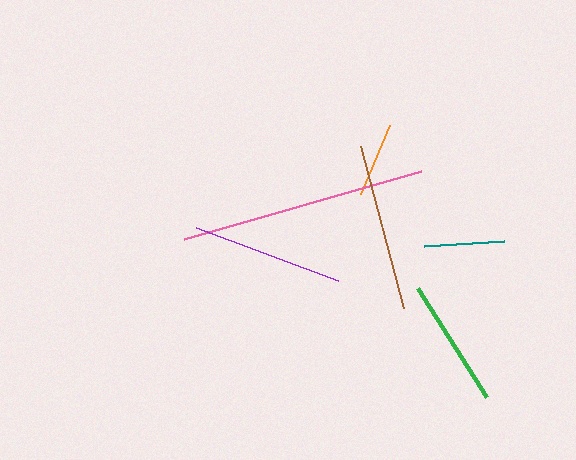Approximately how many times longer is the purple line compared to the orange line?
The purple line is approximately 2.0 times the length of the orange line.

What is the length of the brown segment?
The brown segment is approximately 168 pixels long.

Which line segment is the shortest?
The orange line is the shortest at approximately 75 pixels.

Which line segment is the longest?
The pink line is the longest at approximately 246 pixels.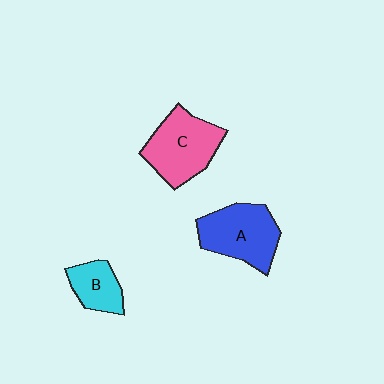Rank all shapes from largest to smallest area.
From largest to smallest: C (pink), A (blue), B (cyan).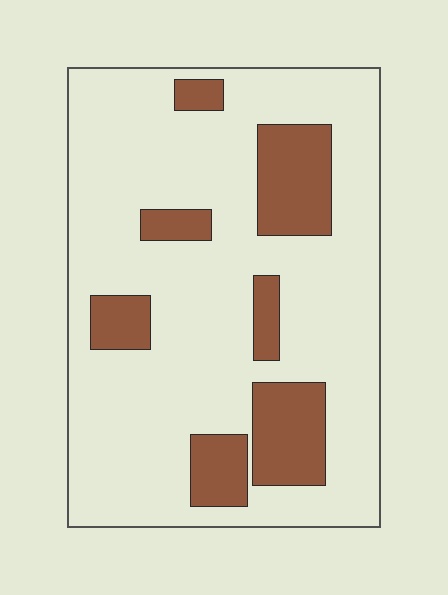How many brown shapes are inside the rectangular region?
7.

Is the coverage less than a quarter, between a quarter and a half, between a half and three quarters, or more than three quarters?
Less than a quarter.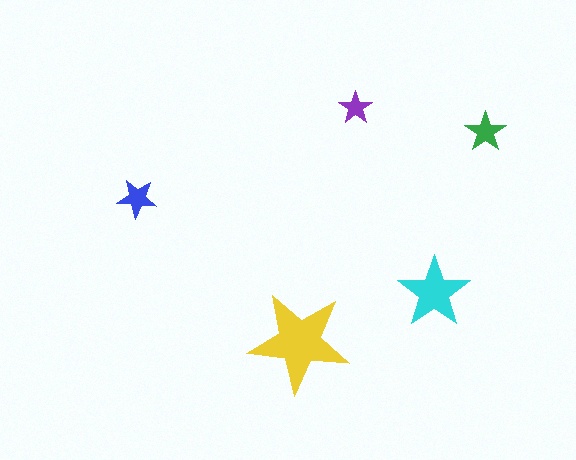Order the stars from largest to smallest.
the yellow one, the cyan one, the green one, the blue one, the purple one.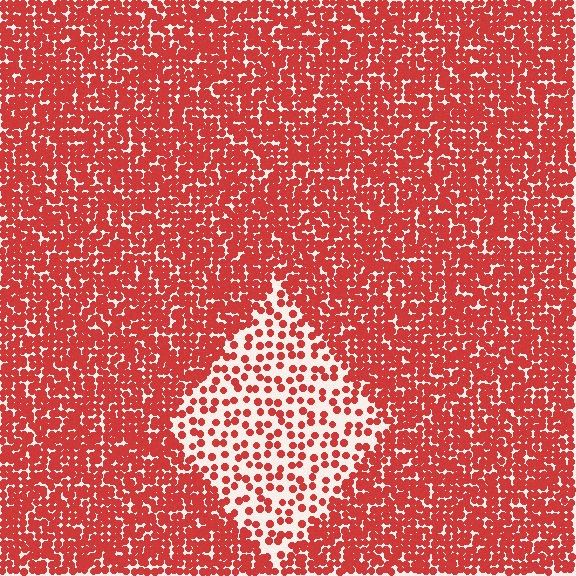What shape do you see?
I see a diamond.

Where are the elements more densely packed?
The elements are more densely packed outside the diamond boundary.